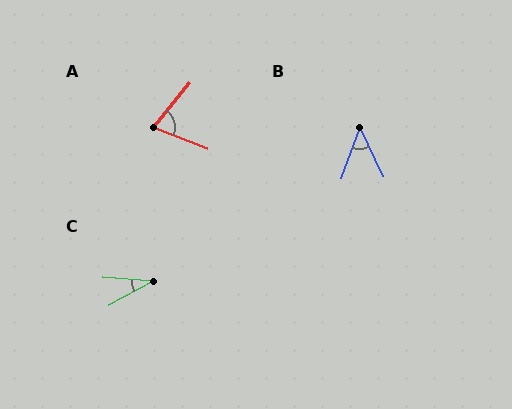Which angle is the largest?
A, at approximately 72 degrees.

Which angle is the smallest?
C, at approximately 32 degrees.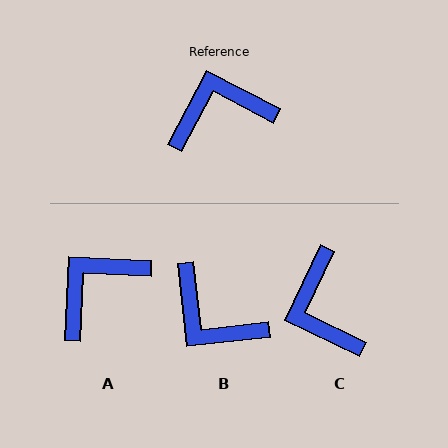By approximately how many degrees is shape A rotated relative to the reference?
Approximately 25 degrees counter-clockwise.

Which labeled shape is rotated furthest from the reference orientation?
B, about 124 degrees away.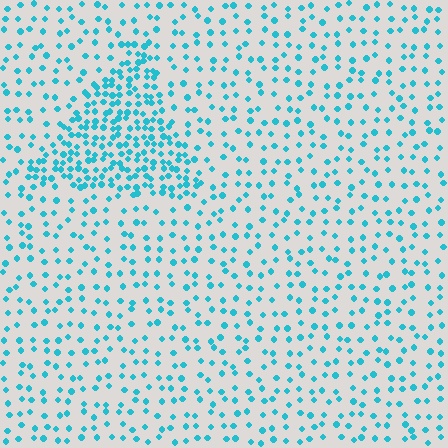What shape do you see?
I see a triangle.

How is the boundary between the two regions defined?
The boundary is defined by a change in element density (approximately 2.4x ratio). All elements are the same color, size, and shape.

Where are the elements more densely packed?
The elements are more densely packed inside the triangle boundary.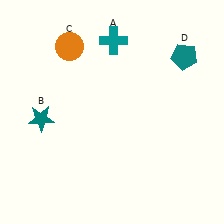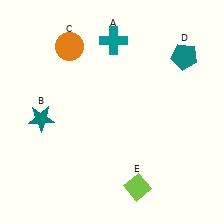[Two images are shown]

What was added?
A lime diamond (E) was added in Image 2.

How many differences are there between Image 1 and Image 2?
There is 1 difference between the two images.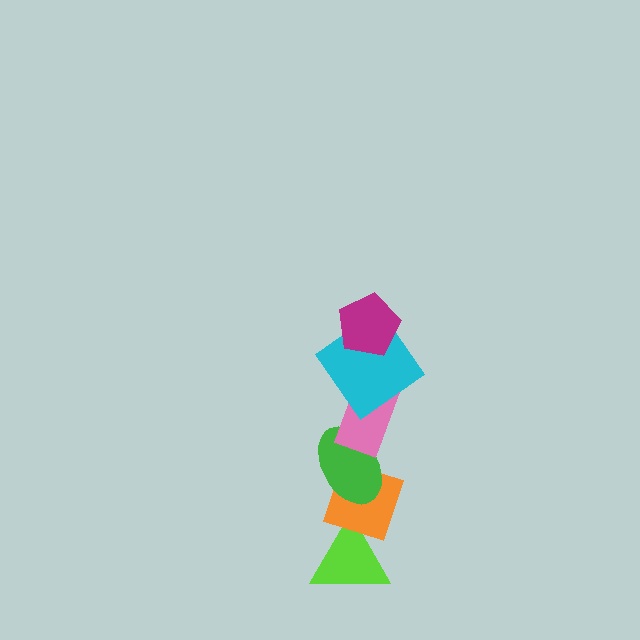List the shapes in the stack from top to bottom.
From top to bottom: the magenta pentagon, the cyan diamond, the pink rectangle, the green ellipse, the orange diamond, the lime triangle.